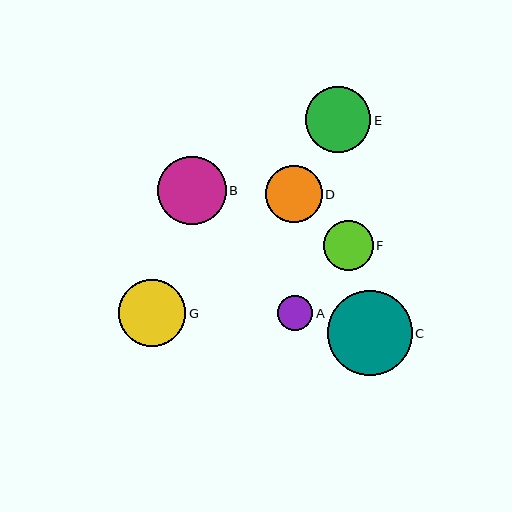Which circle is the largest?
Circle C is the largest with a size of approximately 85 pixels.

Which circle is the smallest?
Circle A is the smallest with a size of approximately 36 pixels.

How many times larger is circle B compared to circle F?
Circle B is approximately 1.4 times the size of circle F.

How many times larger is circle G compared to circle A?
Circle G is approximately 1.9 times the size of circle A.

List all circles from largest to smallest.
From largest to smallest: C, B, G, E, D, F, A.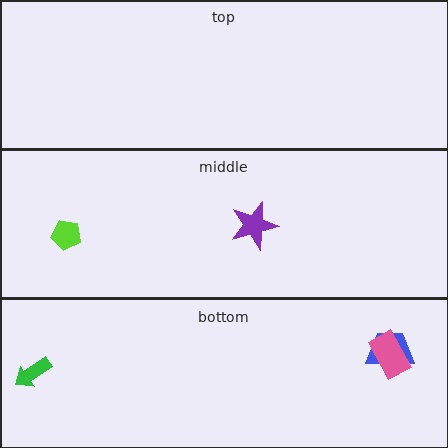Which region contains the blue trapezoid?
The bottom region.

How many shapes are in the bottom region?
3.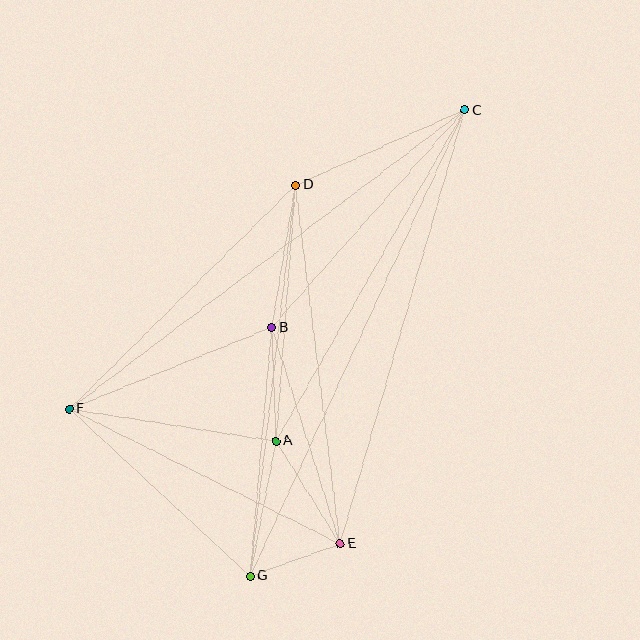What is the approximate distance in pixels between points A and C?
The distance between A and C is approximately 382 pixels.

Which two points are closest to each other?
Points E and G are closest to each other.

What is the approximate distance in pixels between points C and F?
The distance between C and F is approximately 496 pixels.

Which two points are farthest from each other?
Points C and G are farthest from each other.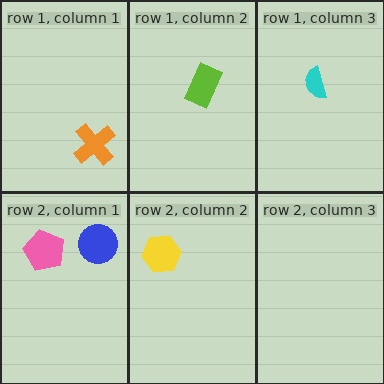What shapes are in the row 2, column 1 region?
The pink pentagon, the blue circle.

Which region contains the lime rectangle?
The row 1, column 2 region.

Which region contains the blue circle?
The row 2, column 1 region.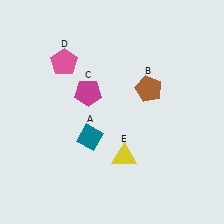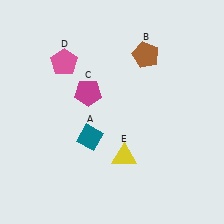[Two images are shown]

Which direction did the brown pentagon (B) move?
The brown pentagon (B) moved up.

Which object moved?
The brown pentagon (B) moved up.